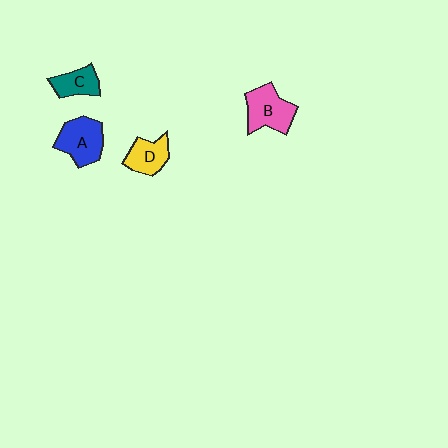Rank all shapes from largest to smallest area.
From largest to smallest: B (pink), A (blue), D (yellow), C (teal).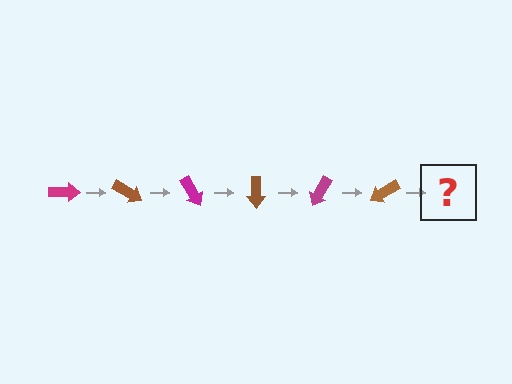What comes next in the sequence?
The next element should be a magenta arrow, rotated 180 degrees from the start.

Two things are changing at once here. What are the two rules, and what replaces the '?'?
The two rules are that it rotates 30 degrees each step and the color cycles through magenta and brown. The '?' should be a magenta arrow, rotated 180 degrees from the start.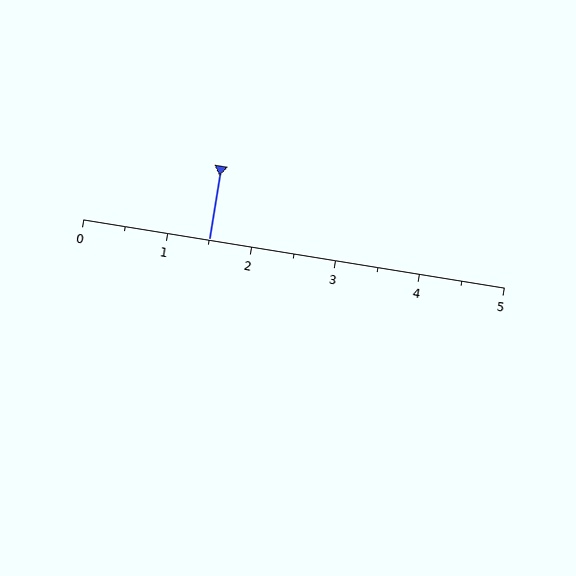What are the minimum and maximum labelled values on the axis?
The axis runs from 0 to 5.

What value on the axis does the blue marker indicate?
The marker indicates approximately 1.5.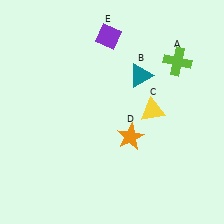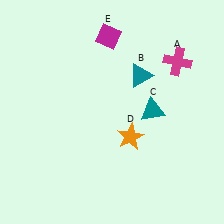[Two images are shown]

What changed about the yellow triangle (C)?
In Image 1, C is yellow. In Image 2, it changed to teal.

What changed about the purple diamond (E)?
In Image 1, E is purple. In Image 2, it changed to magenta.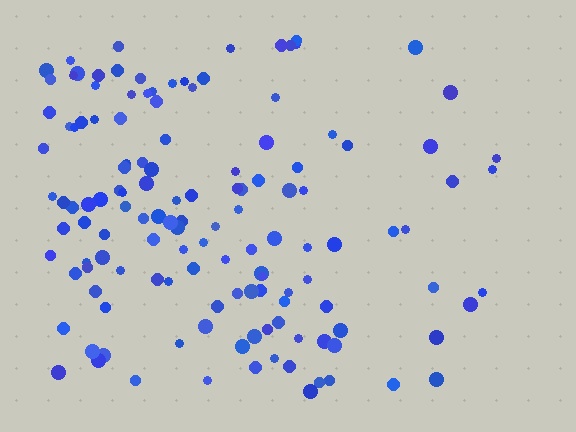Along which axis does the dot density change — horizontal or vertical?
Horizontal.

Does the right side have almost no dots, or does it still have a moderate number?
Still a moderate number, just noticeably fewer than the left.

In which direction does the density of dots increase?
From right to left, with the left side densest.